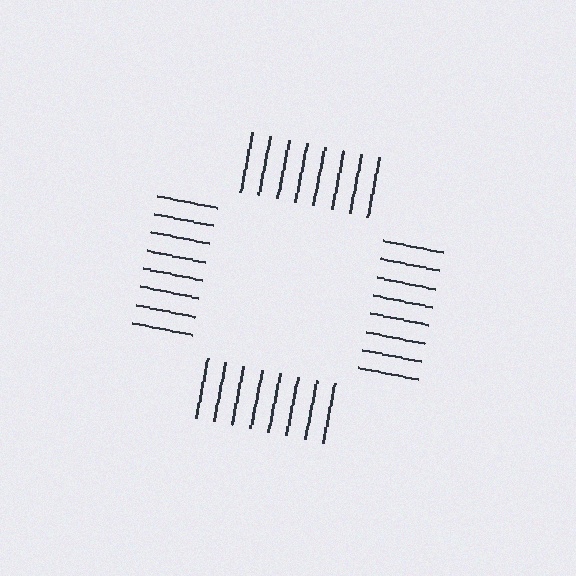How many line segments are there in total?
32 — 8 along each of the 4 edges.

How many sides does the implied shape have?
4 sides — the line-ends trace a square.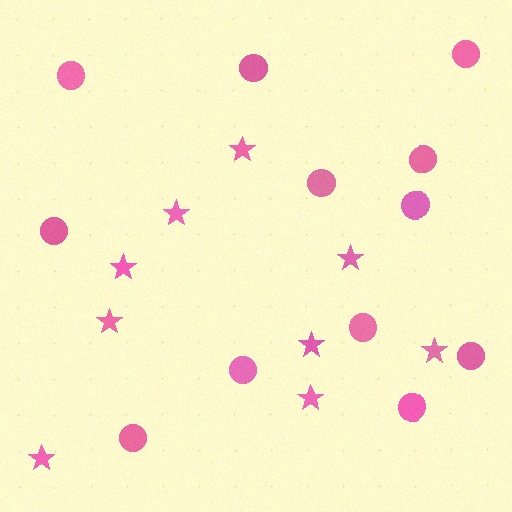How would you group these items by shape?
There are 2 groups: one group of circles (12) and one group of stars (9).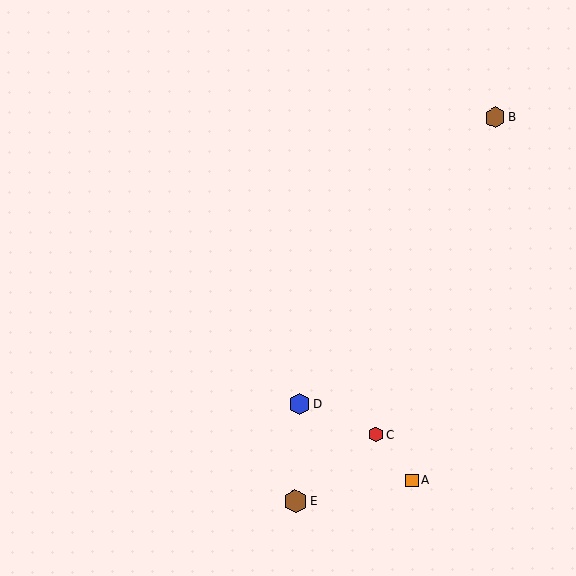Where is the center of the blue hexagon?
The center of the blue hexagon is at (299, 404).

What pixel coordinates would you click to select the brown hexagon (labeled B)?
Click at (495, 117) to select the brown hexagon B.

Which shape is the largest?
The brown hexagon (labeled E) is the largest.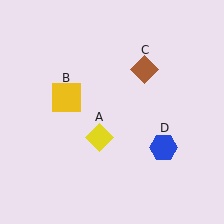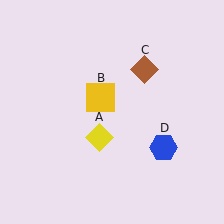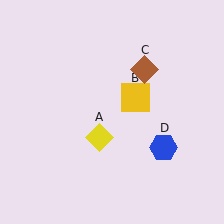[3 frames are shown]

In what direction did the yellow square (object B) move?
The yellow square (object B) moved right.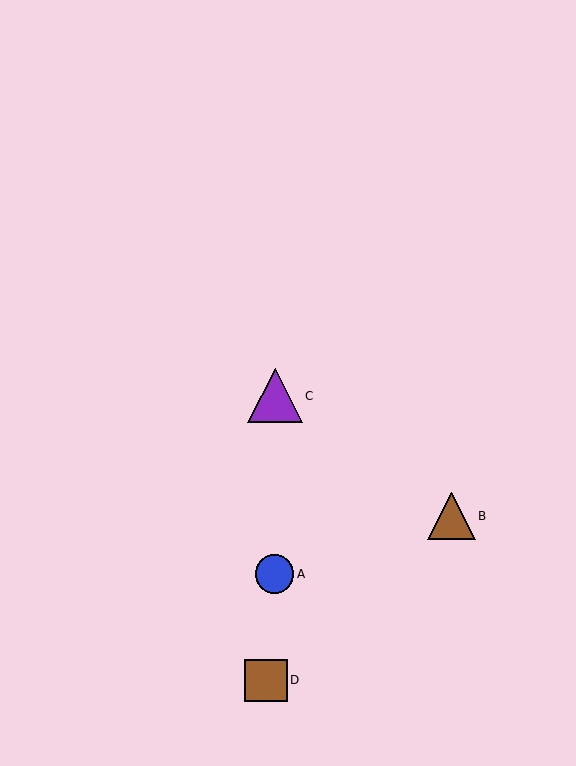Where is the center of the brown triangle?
The center of the brown triangle is at (451, 516).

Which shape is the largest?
The purple triangle (labeled C) is the largest.